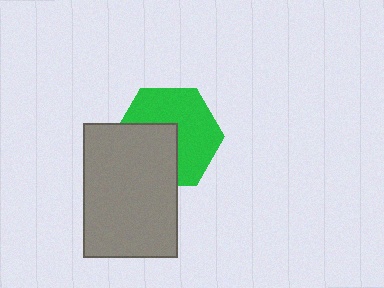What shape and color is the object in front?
The object in front is a gray rectangle.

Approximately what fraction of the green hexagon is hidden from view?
Roughly 40% of the green hexagon is hidden behind the gray rectangle.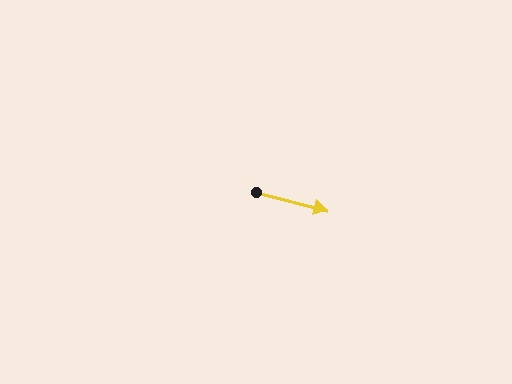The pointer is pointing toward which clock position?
Roughly 3 o'clock.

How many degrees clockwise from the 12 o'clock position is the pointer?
Approximately 104 degrees.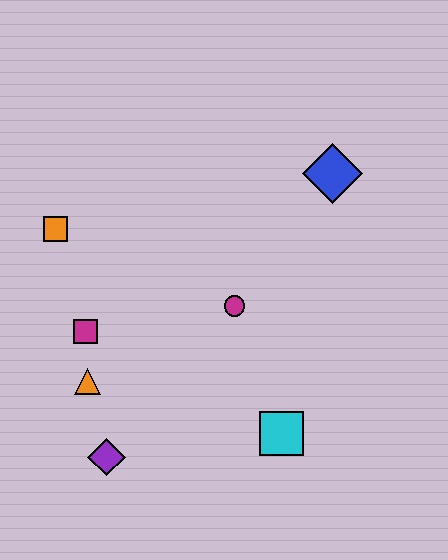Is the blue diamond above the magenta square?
Yes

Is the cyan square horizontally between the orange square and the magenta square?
No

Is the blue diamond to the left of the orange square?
No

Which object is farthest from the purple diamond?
The blue diamond is farthest from the purple diamond.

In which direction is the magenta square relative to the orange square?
The magenta square is below the orange square.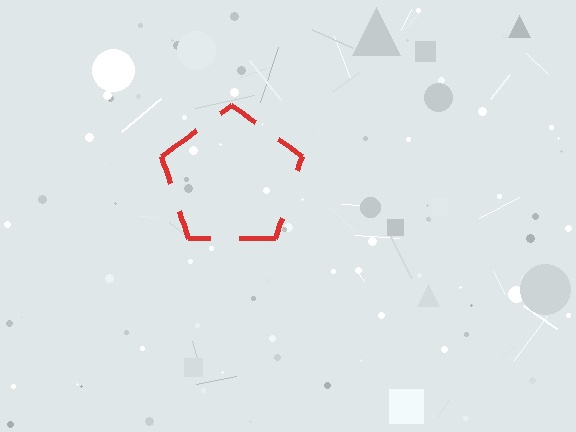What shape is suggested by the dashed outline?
The dashed outline suggests a pentagon.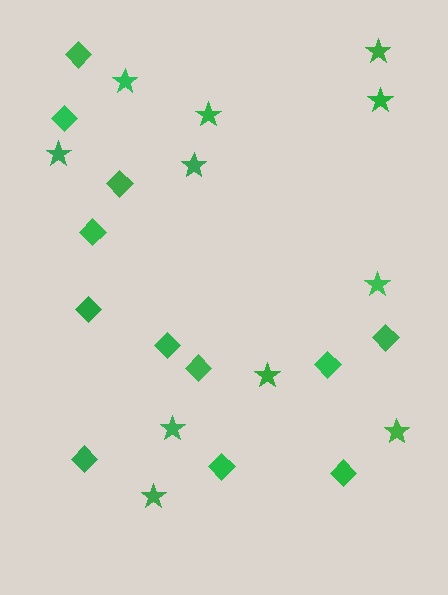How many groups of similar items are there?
There are 2 groups: one group of stars (11) and one group of diamonds (12).